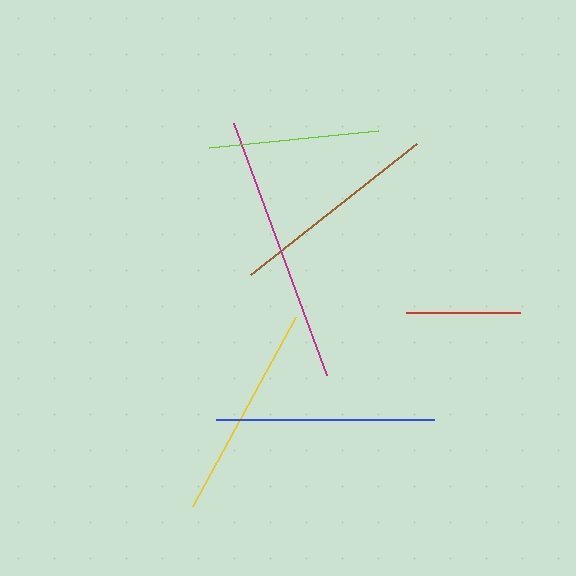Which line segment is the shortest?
The red line is the shortest at approximately 114 pixels.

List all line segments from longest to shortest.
From longest to shortest: magenta, blue, yellow, brown, lime, red.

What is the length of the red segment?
The red segment is approximately 114 pixels long.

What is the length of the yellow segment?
The yellow segment is approximately 215 pixels long.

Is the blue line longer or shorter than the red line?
The blue line is longer than the red line.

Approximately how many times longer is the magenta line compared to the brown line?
The magenta line is approximately 1.3 times the length of the brown line.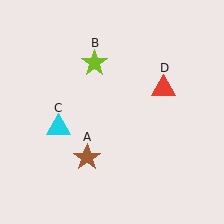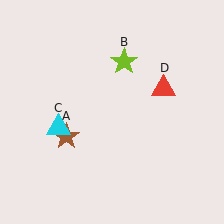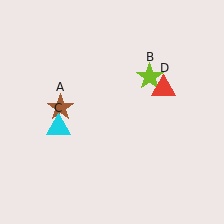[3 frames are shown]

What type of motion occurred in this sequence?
The brown star (object A), lime star (object B) rotated clockwise around the center of the scene.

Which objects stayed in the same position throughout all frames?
Cyan triangle (object C) and red triangle (object D) remained stationary.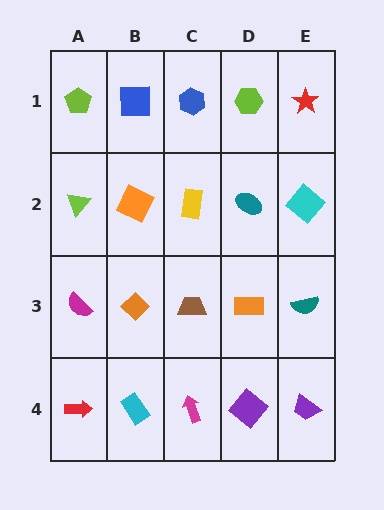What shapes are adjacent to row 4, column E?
A teal semicircle (row 3, column E), a purple diamond (row 4, column D).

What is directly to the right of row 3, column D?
A teal semicircle.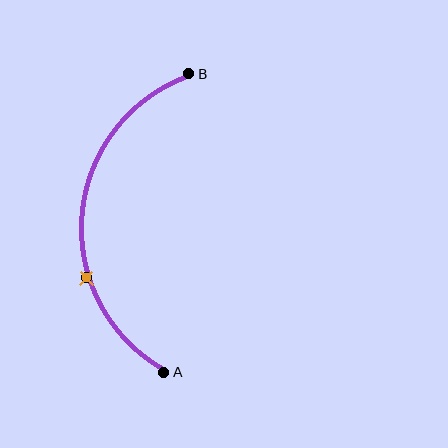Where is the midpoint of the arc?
The arc midpoint is the point on the curve farthest from the straight line joining A and B. It sits to the left of that line.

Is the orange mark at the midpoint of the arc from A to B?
No. The orange mark lies on the arc but is closer to endpoint A. The arc midpoint would be at the point on the curve equidistant along the arc from both A and B.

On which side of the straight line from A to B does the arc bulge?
The arc bulges to the left of the straight line connecting A and B.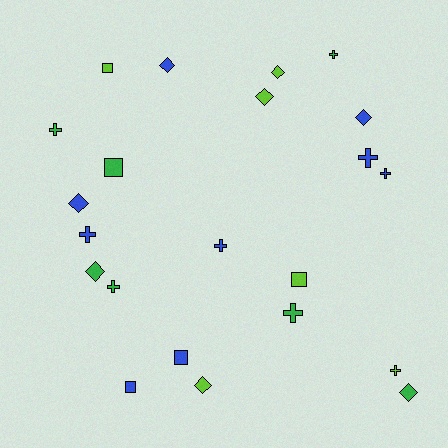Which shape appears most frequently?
Cross, with 9 objects.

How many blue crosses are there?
There are 4 blue crosses.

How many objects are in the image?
There are 22 objects.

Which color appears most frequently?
Blue, with 9 objects.